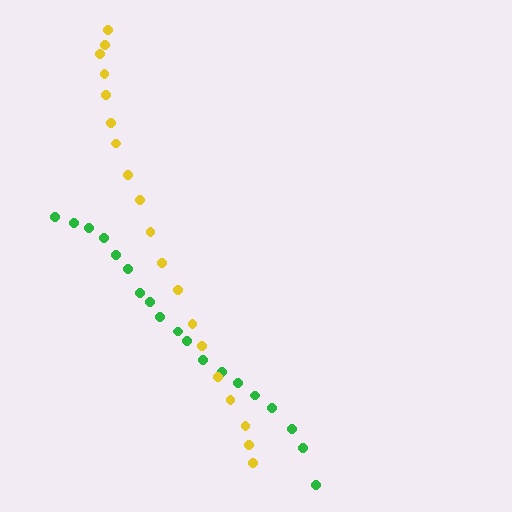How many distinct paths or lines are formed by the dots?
There are 2 distinct paths.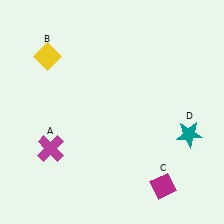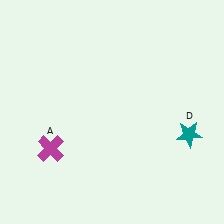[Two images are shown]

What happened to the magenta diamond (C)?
The magenta diamond (C) was removed in Image 2. It was in the bottom-right area of Image 1.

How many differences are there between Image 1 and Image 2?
There are 2 differences between the two images.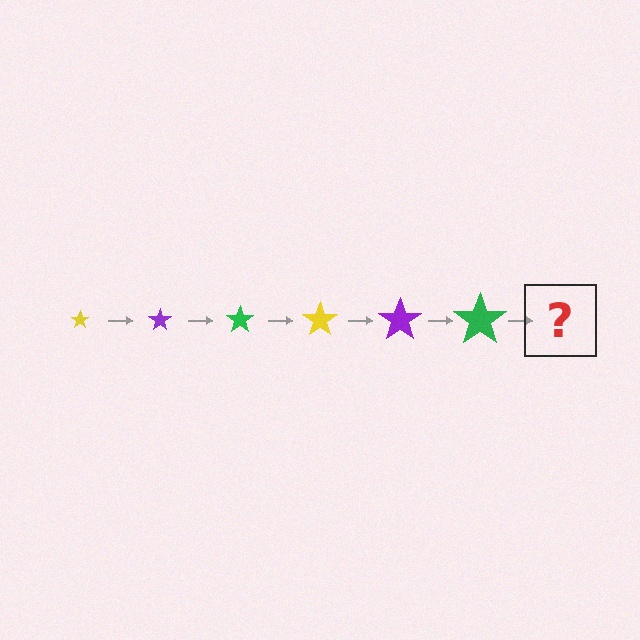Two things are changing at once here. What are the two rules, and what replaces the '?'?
The two rules are that the star grows larger each step and the color cycles through yellow, purple, and green. The '?' should be a yellow star, larger than the previous one.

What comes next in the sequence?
The next element should be a yellow star, larger than the previous one.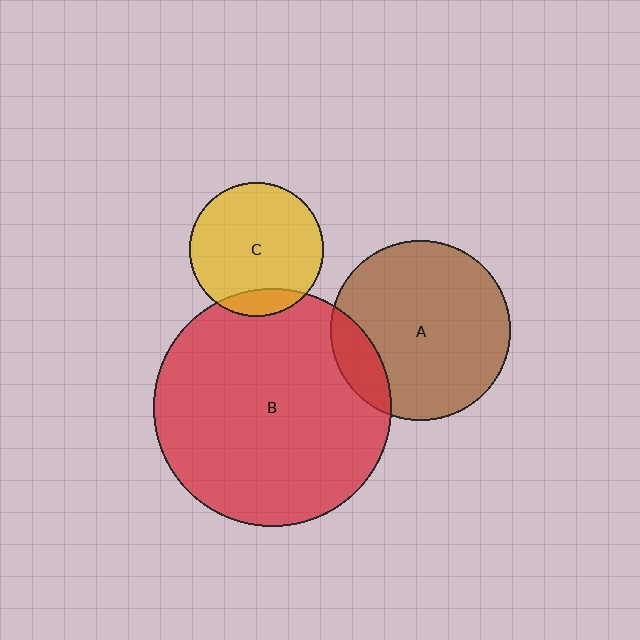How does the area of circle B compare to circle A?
Approximately 1.7 times.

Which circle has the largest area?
Circle B (red).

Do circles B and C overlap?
Yes.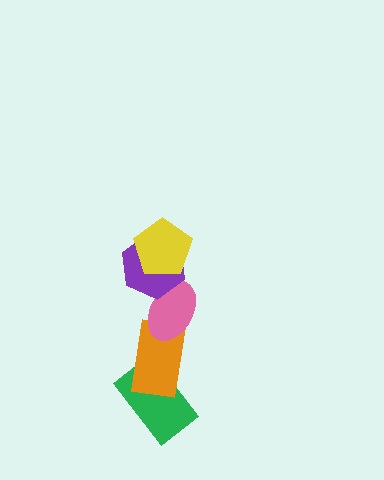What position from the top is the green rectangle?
The green rectangle is 5th from the top.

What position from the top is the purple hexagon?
The purple hexagon is 2nd from the top.